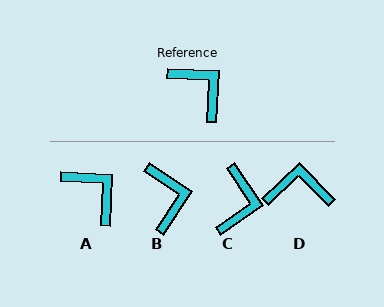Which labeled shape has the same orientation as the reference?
A.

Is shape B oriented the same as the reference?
No, it is off by about 31 degrees.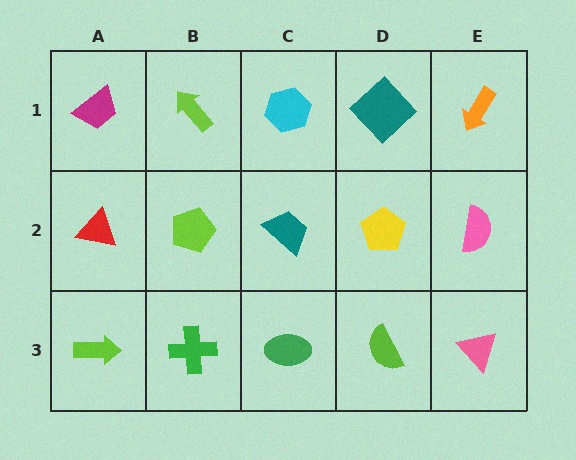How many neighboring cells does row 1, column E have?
2.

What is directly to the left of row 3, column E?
A lime semicircle.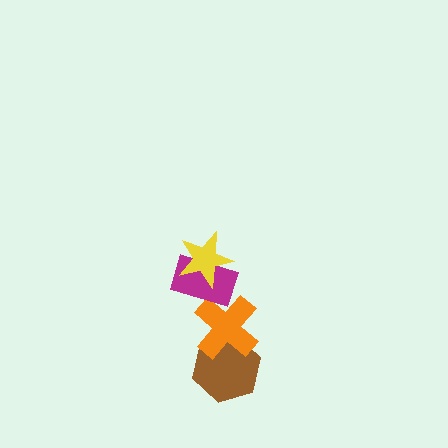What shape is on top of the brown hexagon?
The orange cross is on top of the brown hexagon.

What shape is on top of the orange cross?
The magenta rectangle is on top of the orange cross.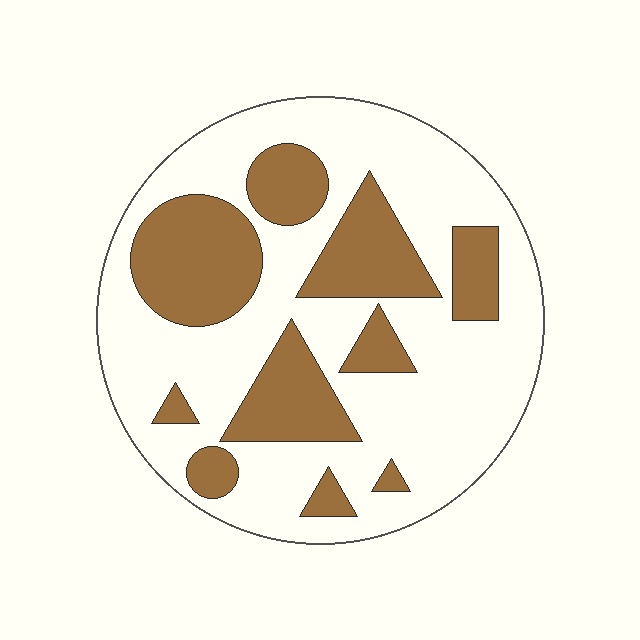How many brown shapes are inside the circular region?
10.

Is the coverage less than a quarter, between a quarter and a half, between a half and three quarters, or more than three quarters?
Between a quarter and a half.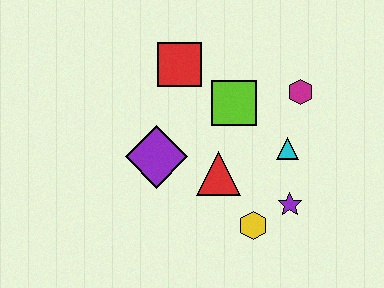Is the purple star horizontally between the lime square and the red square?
No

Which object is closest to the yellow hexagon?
The purple star is closest to the yellow hexagon.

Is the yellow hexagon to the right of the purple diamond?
Yes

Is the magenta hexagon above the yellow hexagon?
Yes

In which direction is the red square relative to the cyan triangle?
The red square is to the left of the cyan triangle.